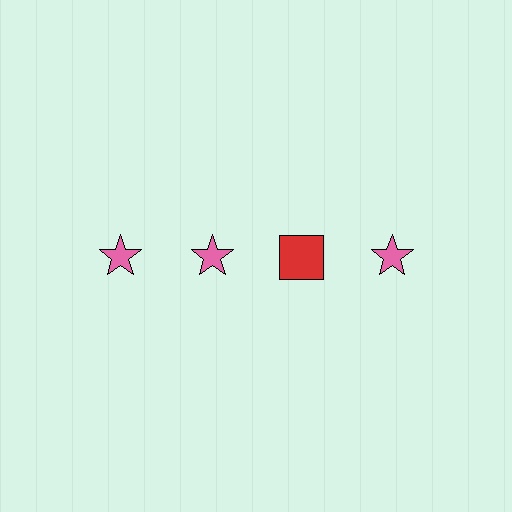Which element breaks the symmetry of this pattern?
The red square in the top row, center column breaks the symmetry. All other shapes are pink stars.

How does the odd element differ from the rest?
It differs in both color (red instead of pink) and shape (square instead of star).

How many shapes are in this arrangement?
There are 4 shapes arranged in a grid pattern.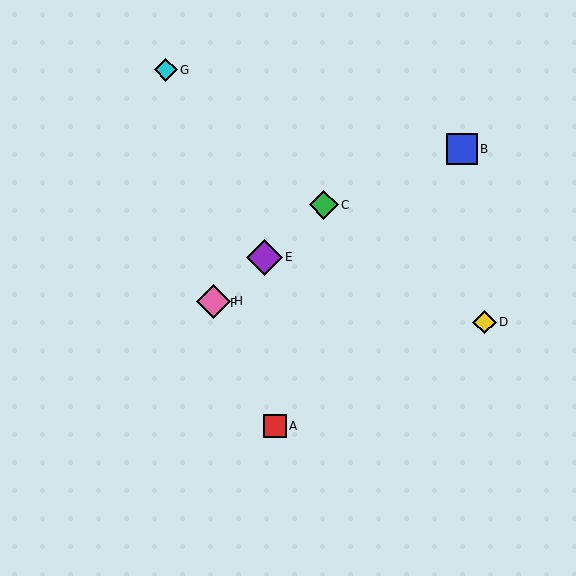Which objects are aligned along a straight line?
Objects C, E, F, H are aligned along a straight line.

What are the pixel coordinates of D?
Object D is at (484, 322).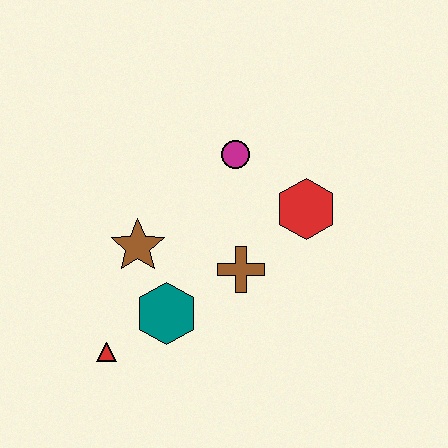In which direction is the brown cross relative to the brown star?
The brown cross is to the right of the brown star.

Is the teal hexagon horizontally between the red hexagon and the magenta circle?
No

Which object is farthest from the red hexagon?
The red triangle is farthest from the red hexagon.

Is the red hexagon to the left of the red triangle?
No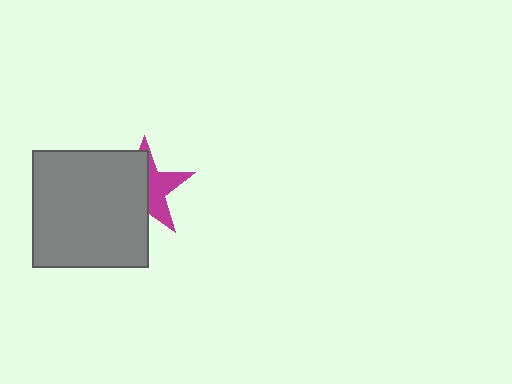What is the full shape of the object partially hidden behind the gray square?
The partially hidden object is a magenta star.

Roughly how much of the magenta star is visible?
A small part of it is visible (roughly 42%).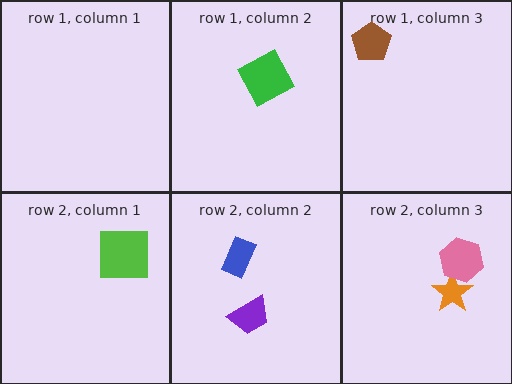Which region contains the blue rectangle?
The row 2, column 2 region.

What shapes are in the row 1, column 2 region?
The green diamond.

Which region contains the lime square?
The row 2, column 1 region.